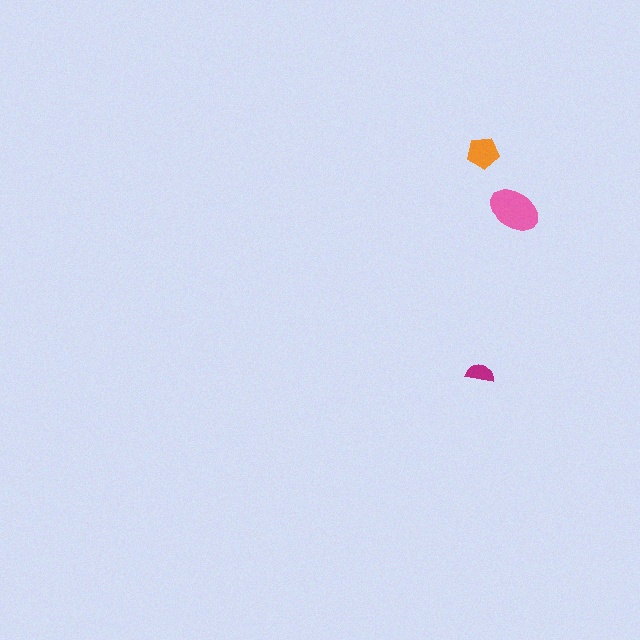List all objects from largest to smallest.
The pink ellipse, the orange pentagon, the magenta semicircle.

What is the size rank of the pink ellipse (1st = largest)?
1st.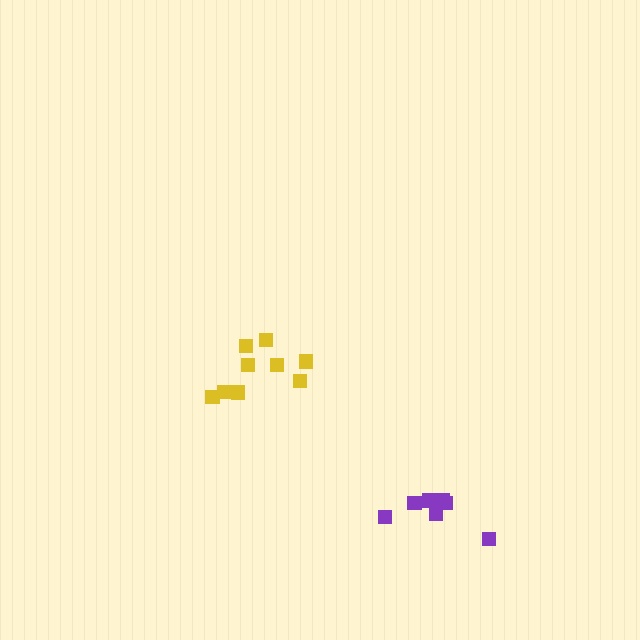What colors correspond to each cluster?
The clusters are colored: yellow, purple.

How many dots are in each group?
Group 1: 9 dots, Group 2: 7 dots (16 total).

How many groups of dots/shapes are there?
There are 2 groups.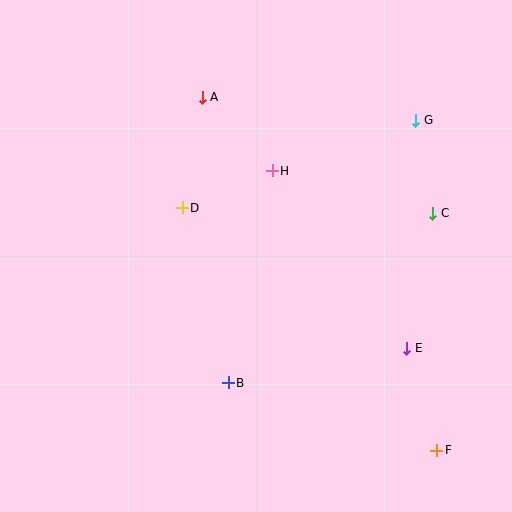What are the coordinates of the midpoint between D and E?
The midpoint between D and E is at (295, 278).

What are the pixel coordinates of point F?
Point F is at (436, 450).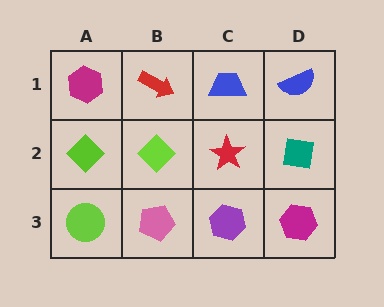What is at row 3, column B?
A pink pentagon.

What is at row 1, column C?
A blue trapezoid.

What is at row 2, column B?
A lime diamond.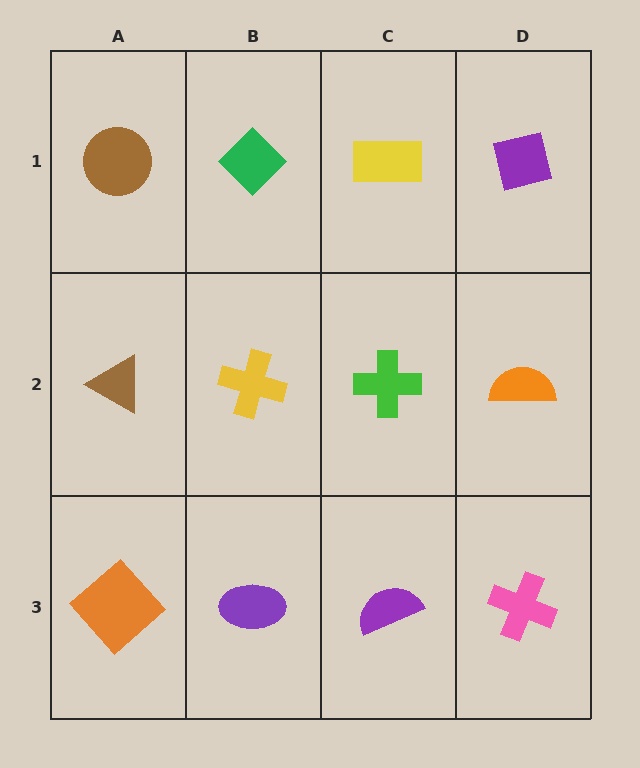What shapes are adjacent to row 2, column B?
A green diamond (row 1, column B), a purple ellipse (row 3, column B), a brown triangle (row 2, column A), a green cross (row 2, column C).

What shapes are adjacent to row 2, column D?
A purple square (row 1, column D), a pink cross (row 3, column D), a green cross (row 2, column C).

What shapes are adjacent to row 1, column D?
An orange semicircle (row 2, column D), a yellow rectangle (row 1, column C).